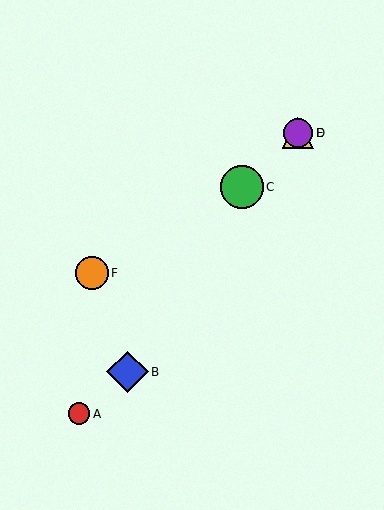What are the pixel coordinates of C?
Object C is at (242, 187).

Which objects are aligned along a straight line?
Objects C, D, E are aligned along a straight line.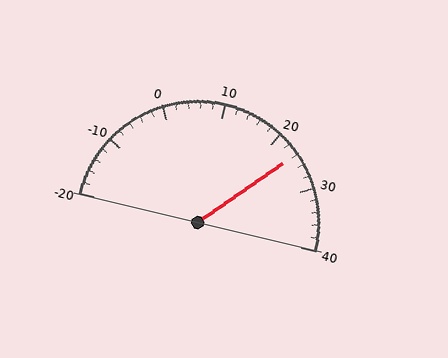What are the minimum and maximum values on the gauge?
The gauge ranges from -20 to 40.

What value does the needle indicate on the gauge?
The needle indicates approximately 24.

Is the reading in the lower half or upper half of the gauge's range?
The reading is in the upper half of the range (-20 to 40).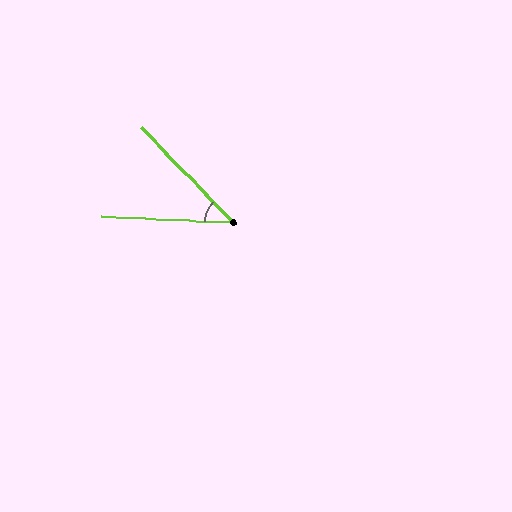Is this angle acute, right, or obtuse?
It is acute.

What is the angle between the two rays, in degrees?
Approximately 44 degrees.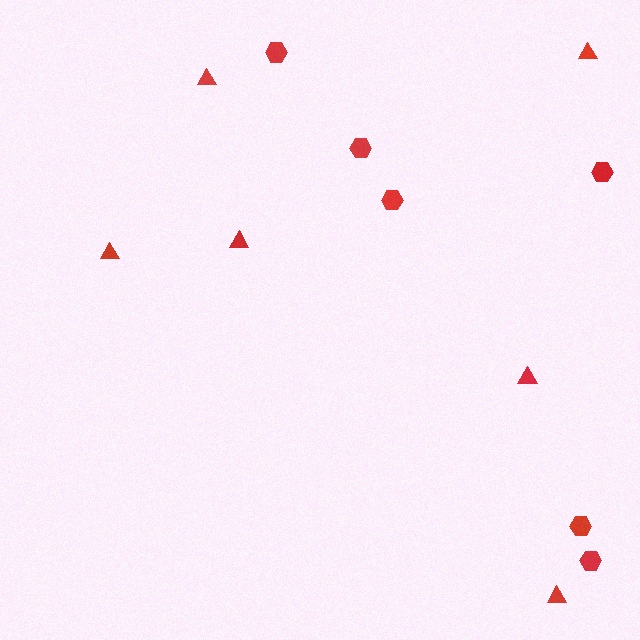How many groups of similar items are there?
There are 2 groups: one group of triangles (6) and one group of hexagons (6).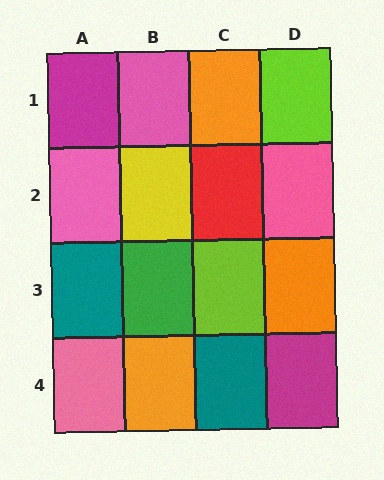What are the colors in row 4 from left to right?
Pink, orange, teal, magenta.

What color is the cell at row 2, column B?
Yellow.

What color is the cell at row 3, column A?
Teal.